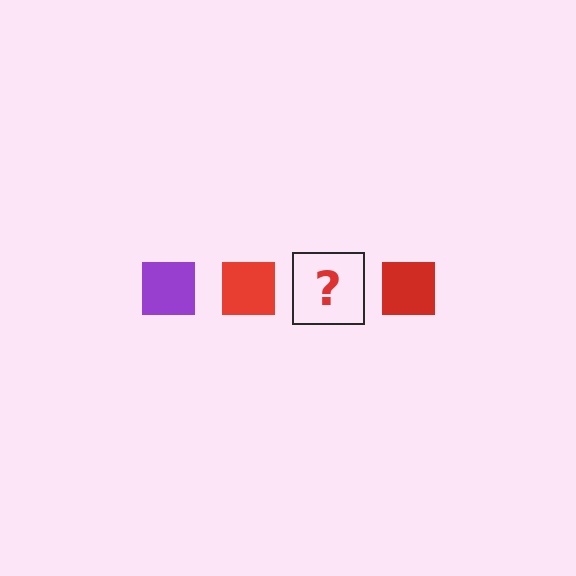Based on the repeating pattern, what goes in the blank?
The blank should be a purple square.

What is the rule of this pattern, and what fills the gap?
The rule is that the pattern cycles through purple, red squares. The gap should be filled with a purple square.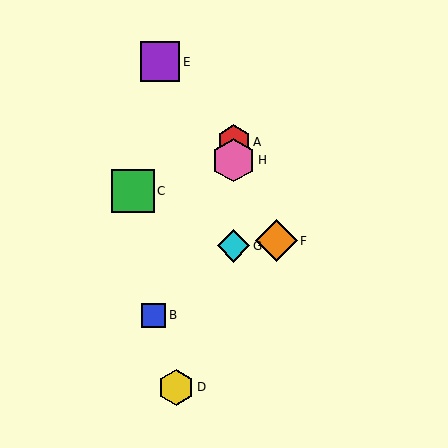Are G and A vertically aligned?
Yes, both are at x≈234.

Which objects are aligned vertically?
Objects A, G, H are aligned vertically.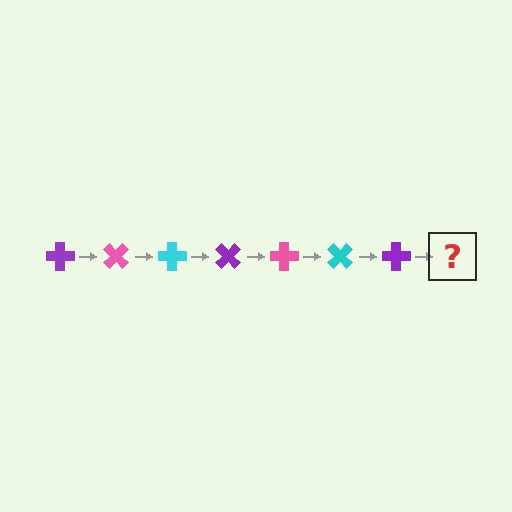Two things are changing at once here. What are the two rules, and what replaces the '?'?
The two rules are that it rotates 45 degrees each step and the color cycles through purple, pink, and cyan. The '?' should be a pink cross, rotated 315 degrees from the start.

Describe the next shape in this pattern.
It should be a pink cross, rotated 315 degrees from the start.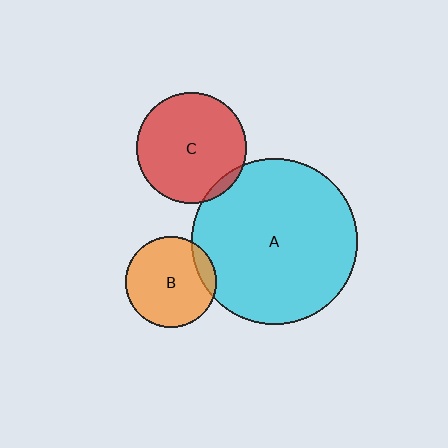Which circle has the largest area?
Circle A (cyan).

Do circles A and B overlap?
Yes.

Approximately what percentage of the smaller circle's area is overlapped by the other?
Approximately 10%.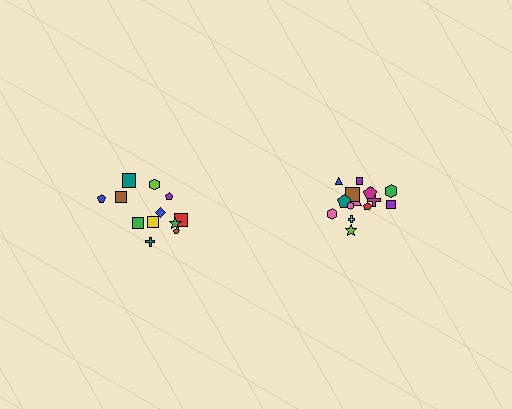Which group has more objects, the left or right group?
The right group.